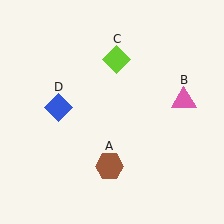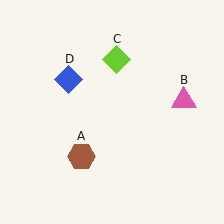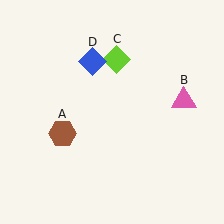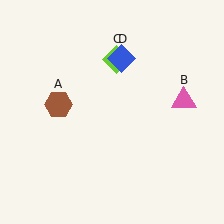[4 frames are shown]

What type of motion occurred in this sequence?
The brown hexagon (object A), blue diamond (object D) rotated clockwise around the center of the scene.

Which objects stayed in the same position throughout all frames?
Pink triangle (object B) and lime diamond (object C) remained stationary.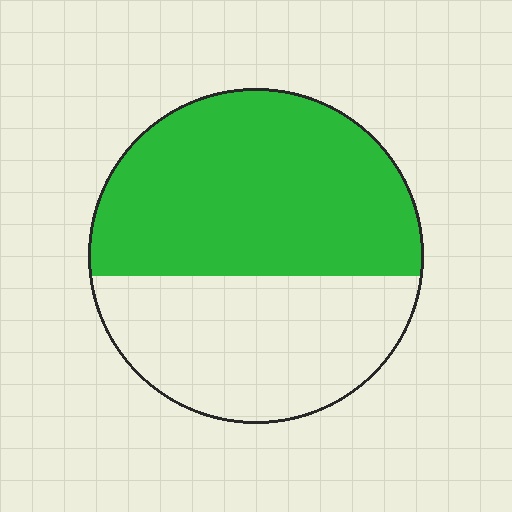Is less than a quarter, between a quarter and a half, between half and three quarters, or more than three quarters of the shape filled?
Between half and three quarters.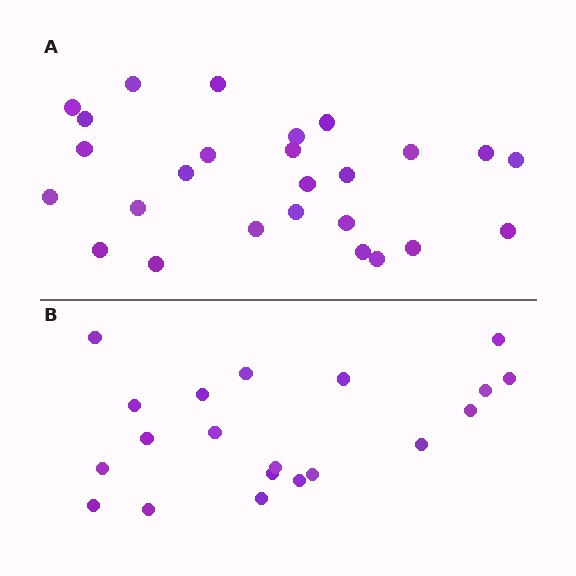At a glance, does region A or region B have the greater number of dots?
Region A (the top region) has more dots.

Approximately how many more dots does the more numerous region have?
Region A has about 6 more dots than region B.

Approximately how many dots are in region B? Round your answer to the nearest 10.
About 20 dots.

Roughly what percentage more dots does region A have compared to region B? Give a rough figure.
About 30% more.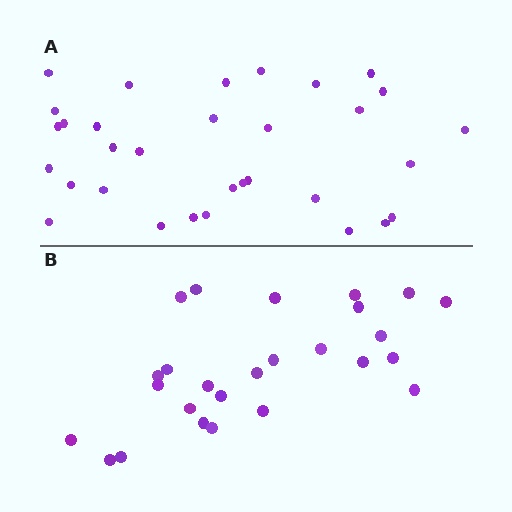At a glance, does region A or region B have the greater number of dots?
Region A (the top region) has more dots.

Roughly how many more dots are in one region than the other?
Region A has about 6 more dots than region B.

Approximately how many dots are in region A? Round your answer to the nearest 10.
About 30 dots. (The exact count is 32, which rounds to 30.)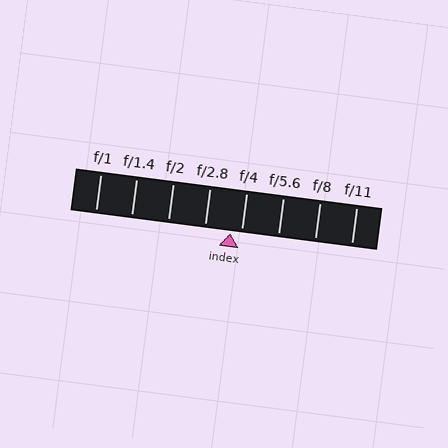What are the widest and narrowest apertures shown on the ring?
The widest aperture shown is f/1 and the narrowest is f/11.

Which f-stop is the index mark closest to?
The index mark is closest to f/4.